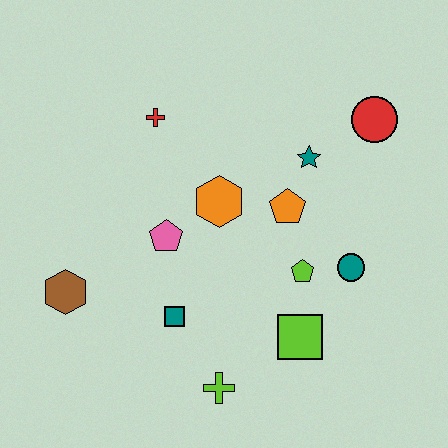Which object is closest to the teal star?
The orange pentagon is closest to the teal star.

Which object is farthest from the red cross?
The lime cross is farthest from the red cross.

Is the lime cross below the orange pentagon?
Yes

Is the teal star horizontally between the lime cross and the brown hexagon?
No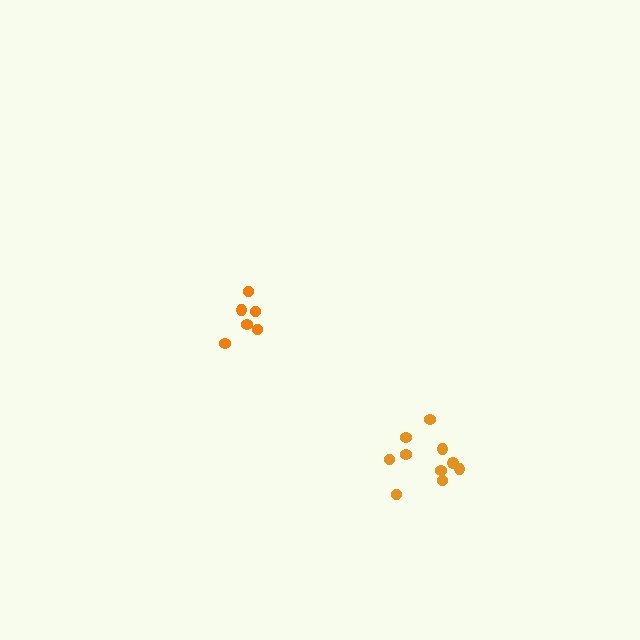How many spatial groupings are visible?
There are 2 spatial groupings.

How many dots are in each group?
Group 1: 6 dots, Group 2: 10 dots (16 total).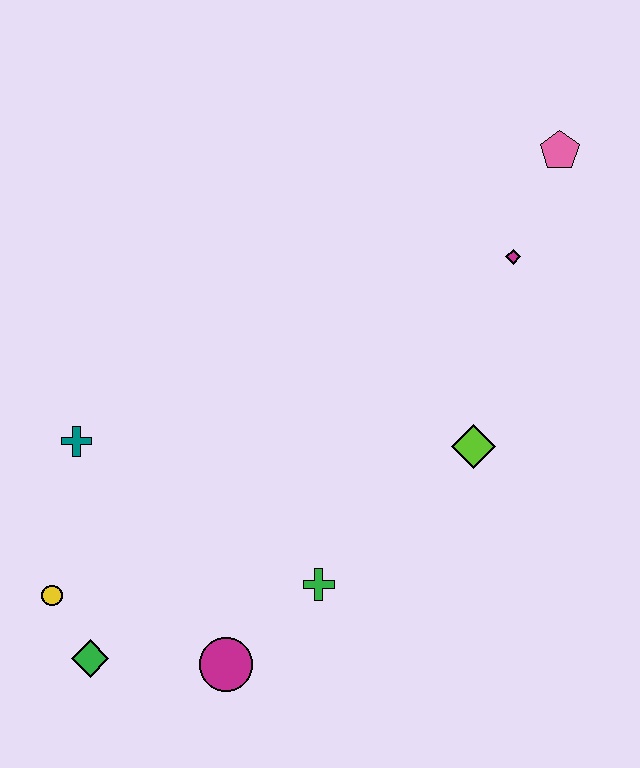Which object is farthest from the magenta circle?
The pink pentagon is farthest from the magenta circle.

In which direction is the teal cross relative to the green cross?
The teal cross is to the left of the green cross.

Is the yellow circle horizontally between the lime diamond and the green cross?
No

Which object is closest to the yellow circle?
The green diamond is closest to the yellow circle.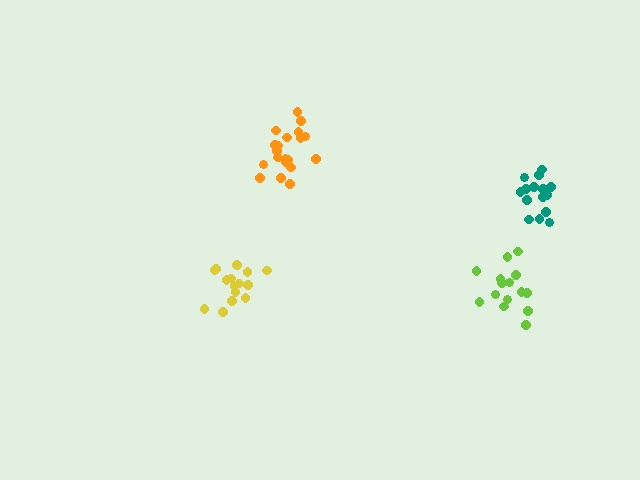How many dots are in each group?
Group 1: 15 dots, Group 2: 15 dots, Group 3: 20 dots, Group 4: 16 dots (66 total).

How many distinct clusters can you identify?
There are 4 distinct clusters.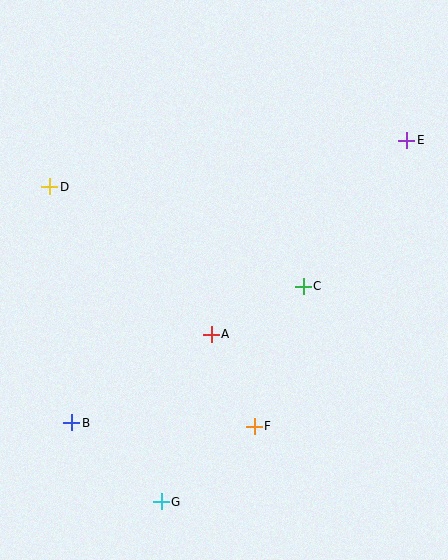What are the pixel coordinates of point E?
Point E is at (407, 140).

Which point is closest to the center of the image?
Point A at (211, 334) is closest to the center.